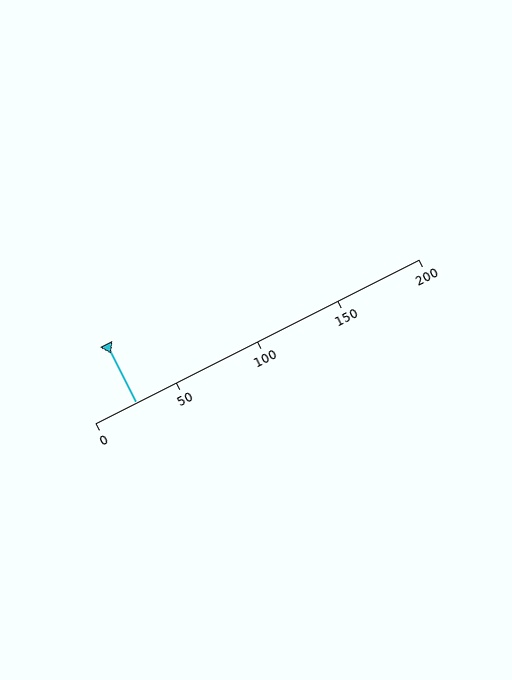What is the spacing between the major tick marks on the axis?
The major ticks are spaced 50 apart.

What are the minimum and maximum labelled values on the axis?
The axis runs from 0 to 200.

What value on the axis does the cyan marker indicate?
The marker indicates approximately 25.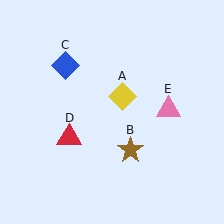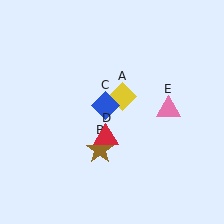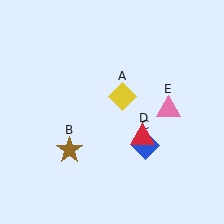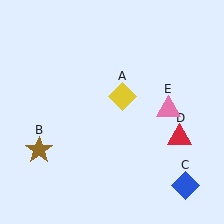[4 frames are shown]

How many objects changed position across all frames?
3 objects changed position: brown star (object B), blue diamond (object C), red triangle (object D).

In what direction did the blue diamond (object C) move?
The blue diamond (object C) moved down and to the right.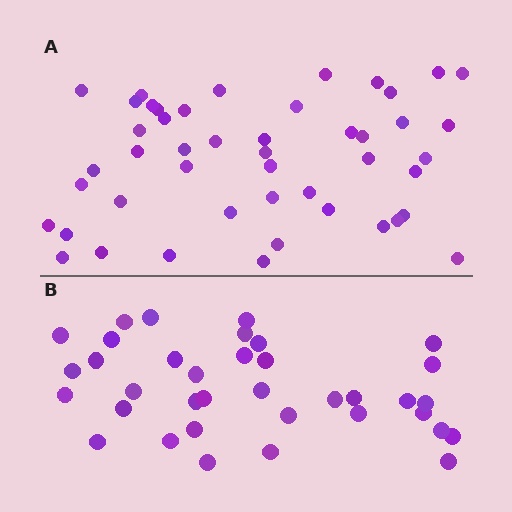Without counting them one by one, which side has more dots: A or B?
Region A (the top region) has more dots.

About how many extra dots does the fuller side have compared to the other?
Region A has roughly 12 or so more dots than region B.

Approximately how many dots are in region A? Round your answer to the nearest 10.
About 50 dots. (The exact count is 47, which rounds to 50.)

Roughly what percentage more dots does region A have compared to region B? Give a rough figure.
About 30% more.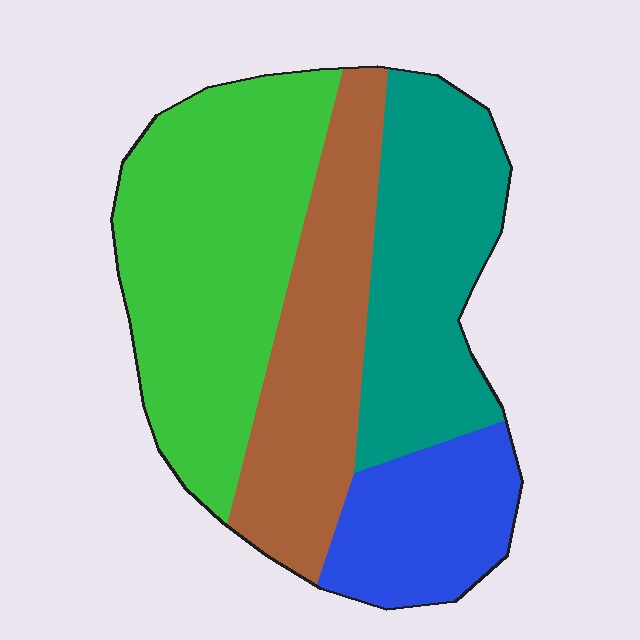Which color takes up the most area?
Green, at roughly 35%.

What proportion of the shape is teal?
Teal takes up about one quarter (1/4) of the shape.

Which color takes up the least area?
Blue, at roughly 15%.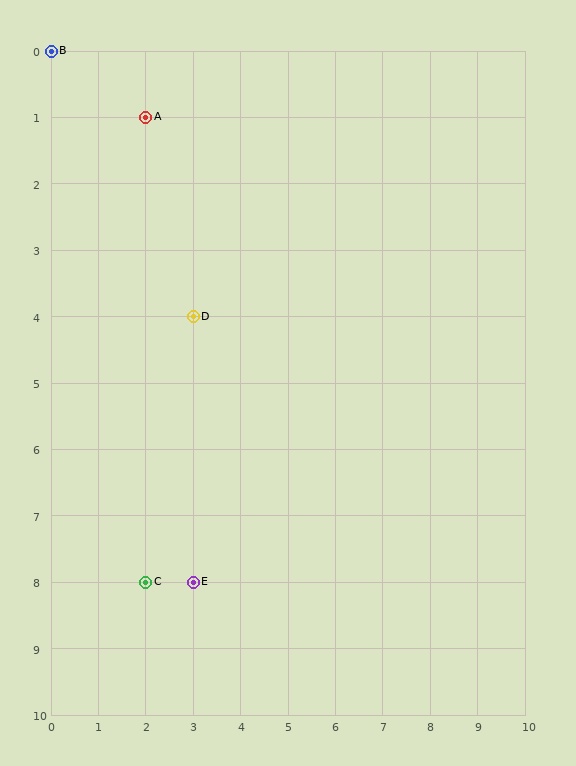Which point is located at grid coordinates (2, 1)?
Point A is at (2, 1).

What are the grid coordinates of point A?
Point A is at grid coordinates (2, 1).